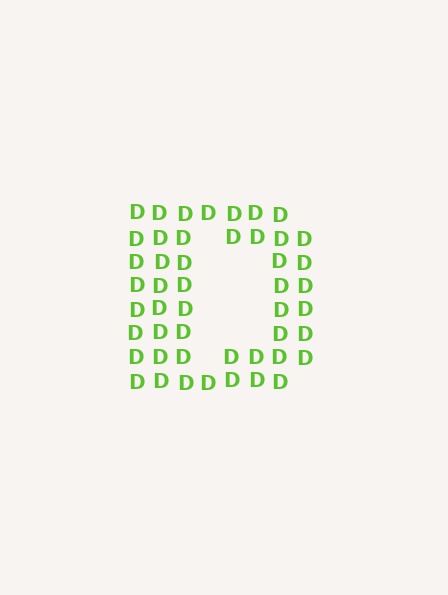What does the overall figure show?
The overall figure shows the letter D.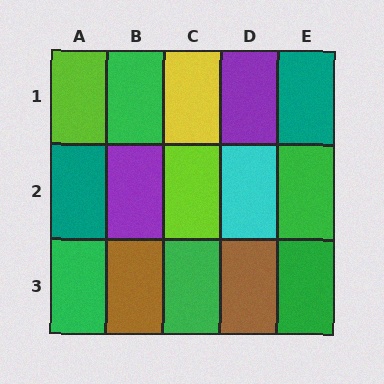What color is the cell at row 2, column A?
Teal.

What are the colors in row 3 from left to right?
Green, brown, green, brown, green.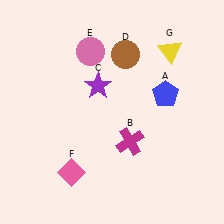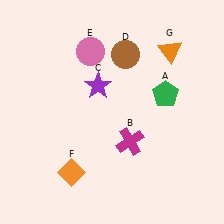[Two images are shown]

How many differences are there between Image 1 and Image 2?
There are 3 differences between the two images.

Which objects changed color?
A changed from blue to green. F changed from pink to orange. G changed from yellow to orange.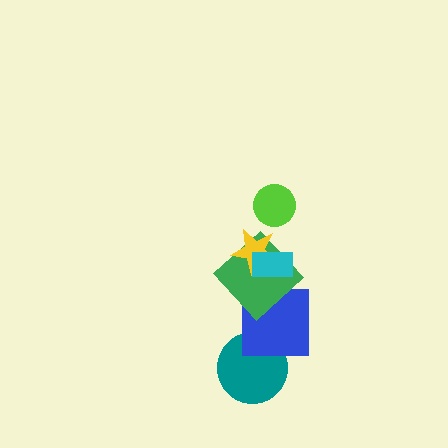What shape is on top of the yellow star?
The cyan rectangle is on top of the yellow star.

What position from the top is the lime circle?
The lime circle is 1st from the top.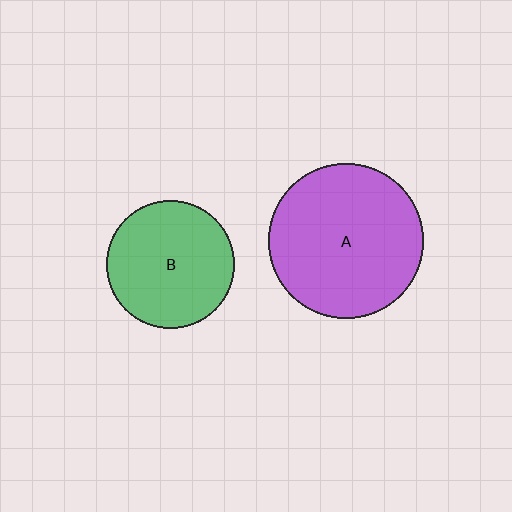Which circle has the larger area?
Circle A (purple).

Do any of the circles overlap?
No, none of the circles overlap.